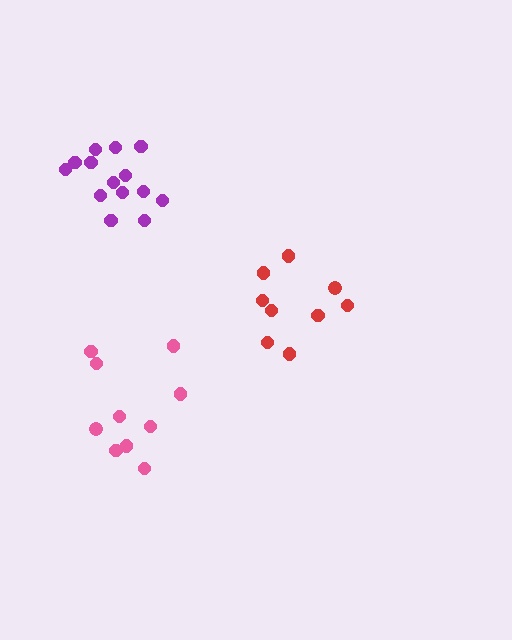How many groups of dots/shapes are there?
There are 3 groups.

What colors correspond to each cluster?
The clusters are colored: red, pink, purple.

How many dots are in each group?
Group 1: 9 dots, Group 2: 10 dots, Group 3: 14 dots (33 total).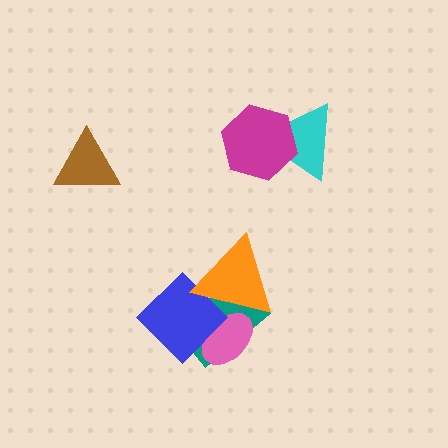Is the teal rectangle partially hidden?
Yes, it is partially covered by another shape.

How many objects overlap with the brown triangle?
0 objects overlap with the brown triangle.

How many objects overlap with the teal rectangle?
3 objects overlap with the teal rectangle.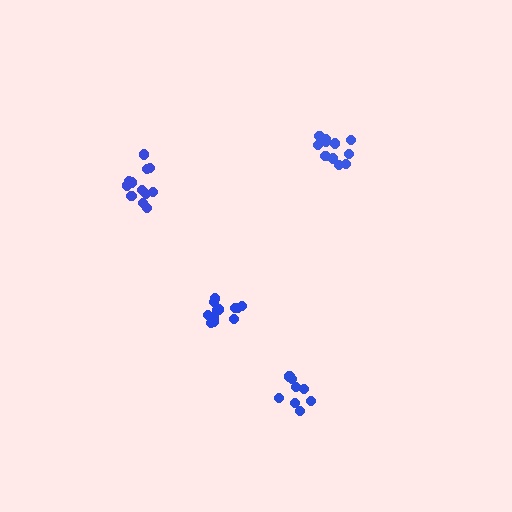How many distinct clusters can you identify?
There are 4 distinct clusters.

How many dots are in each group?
Group 1: 11 dots, Group 2: 8 dots, Group 3: 12 dots, Group 4: 12 dots (43 total).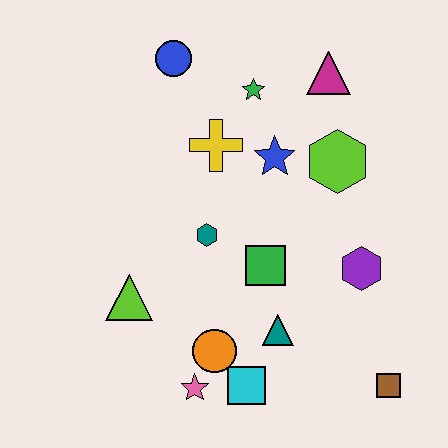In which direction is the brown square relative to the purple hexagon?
The brown square is below the purple hexagon.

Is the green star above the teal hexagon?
Yes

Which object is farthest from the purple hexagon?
The blue circle is farthest from the purple hexagon.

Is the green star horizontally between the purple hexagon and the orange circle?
Yes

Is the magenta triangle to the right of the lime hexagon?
No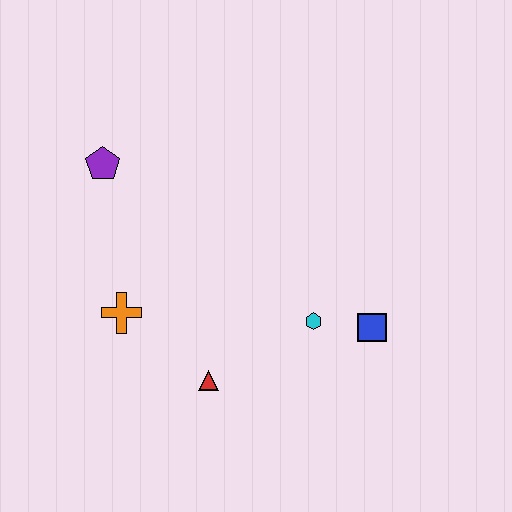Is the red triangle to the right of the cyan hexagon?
No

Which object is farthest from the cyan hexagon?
The purple pentagon is farthest from the cyan hexagon.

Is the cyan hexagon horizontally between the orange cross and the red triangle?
No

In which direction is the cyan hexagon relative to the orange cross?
The cyan hexagon is to the right of the orange cross.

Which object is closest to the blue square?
The cyan hexagon is closest to the blue square.